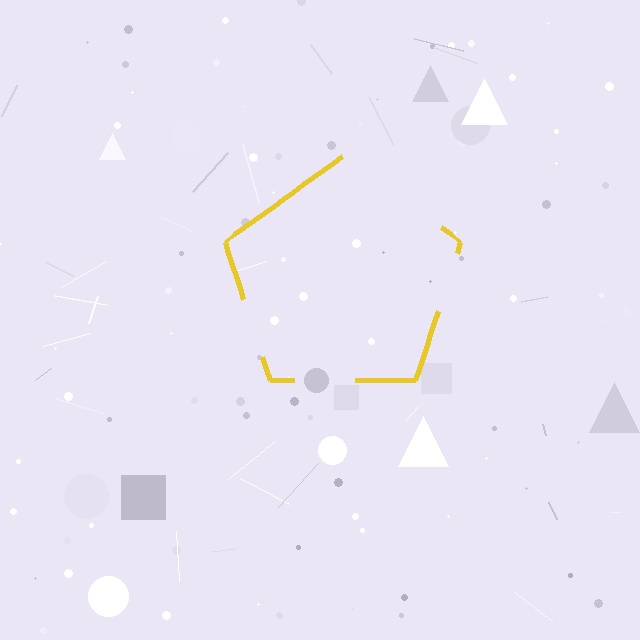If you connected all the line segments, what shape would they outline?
They would outline a pentagon.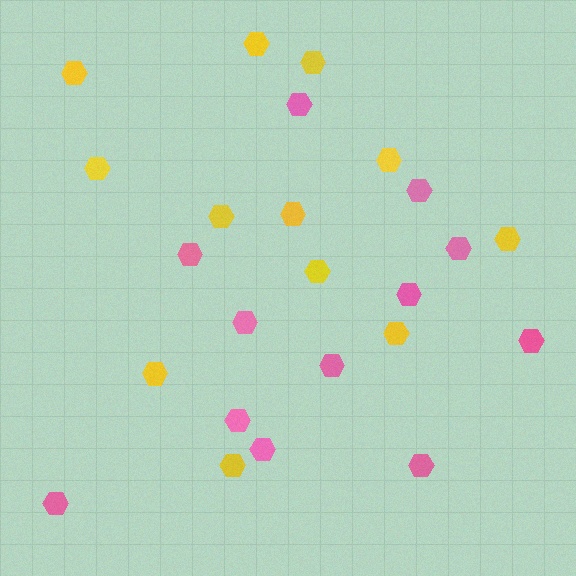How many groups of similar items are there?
There are 2 groups: one group of yellow hexagons (12) and one group of pink hexagons (12).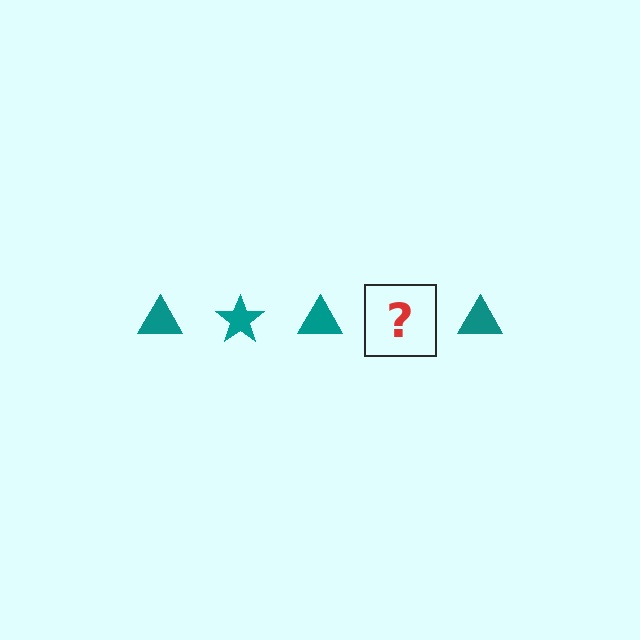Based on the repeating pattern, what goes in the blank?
The blank should be a teal star.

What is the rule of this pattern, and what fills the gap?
The rule is that the pattern cycles through triangle, star shapes in teal. The gap should be filled with a teal star.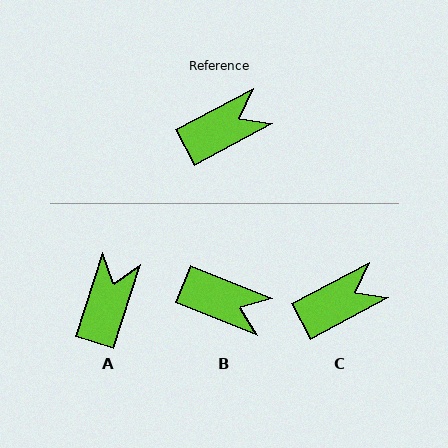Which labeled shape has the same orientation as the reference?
C.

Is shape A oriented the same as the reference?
No, it is off by about 44 degrees.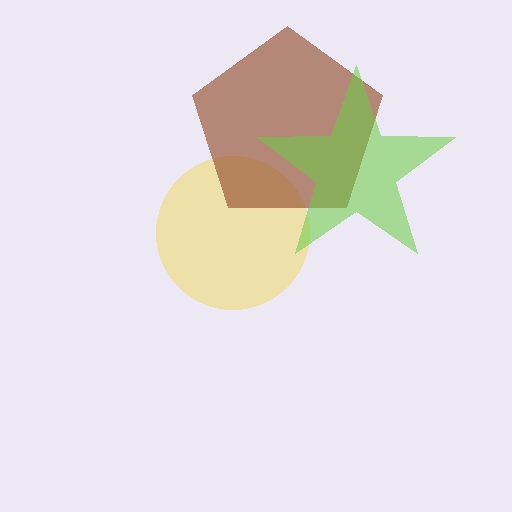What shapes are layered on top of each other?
The layered shapes are: a yellow circle, a brown pentagon, a lime star.